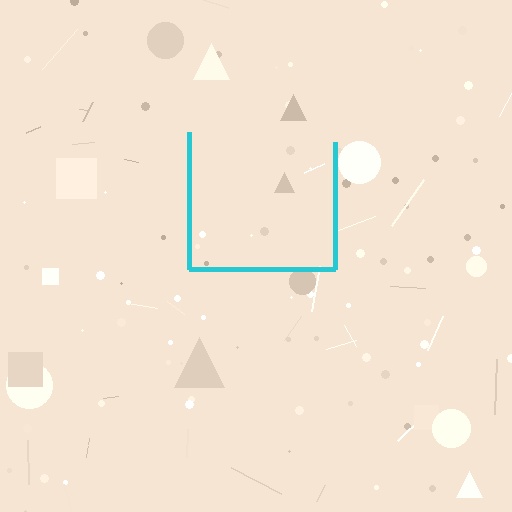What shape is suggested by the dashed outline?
The dashed outline suggests a square.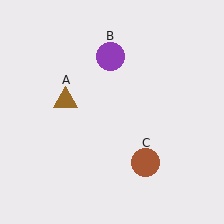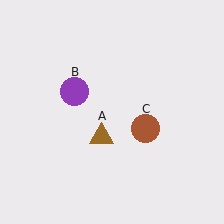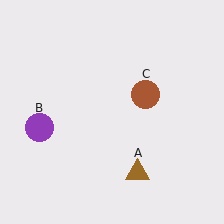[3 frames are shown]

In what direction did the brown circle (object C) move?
The brown circle (object C) moved up.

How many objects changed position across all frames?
3 objects changed position: brown triangle (object A), purple circle (object B), brown circle (object C).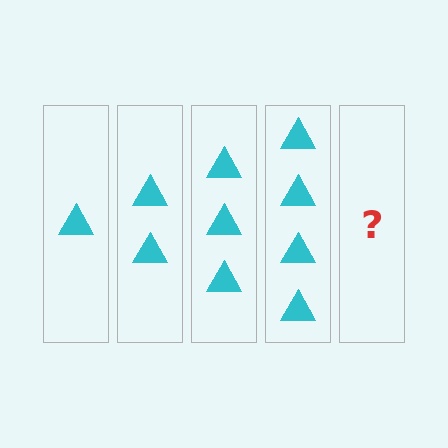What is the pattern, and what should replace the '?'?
The pattern is that each step adds one more triangle. The '?' should be 5 triangles.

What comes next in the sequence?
The next element should be 5 triangles.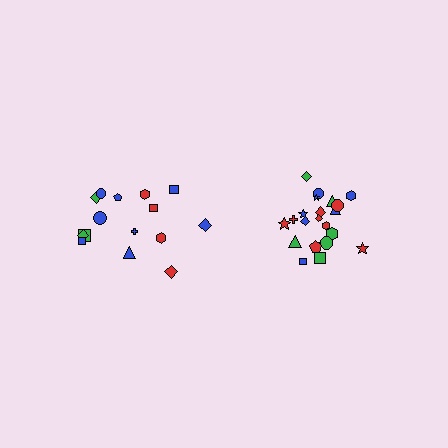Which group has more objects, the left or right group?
The right group.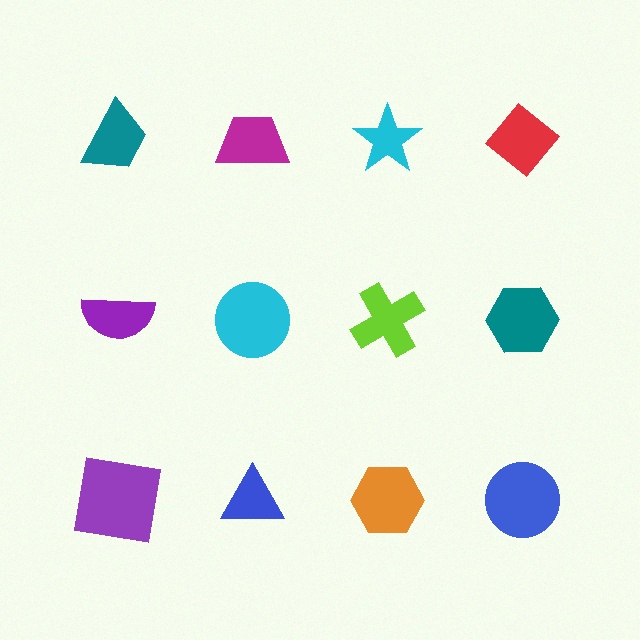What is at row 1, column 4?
A red diamond.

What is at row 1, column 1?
A teal trapezoid.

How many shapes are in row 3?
4 shapes.